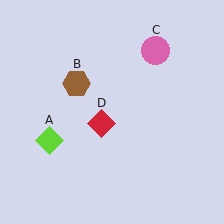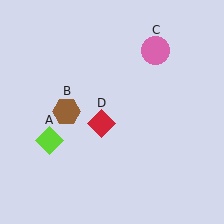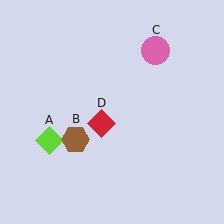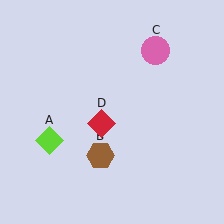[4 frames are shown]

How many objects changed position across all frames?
1 object changed position: brown hexagon (object B).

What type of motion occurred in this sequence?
The brown hexagon (object B) rotated counterclockwise around the center of the scene.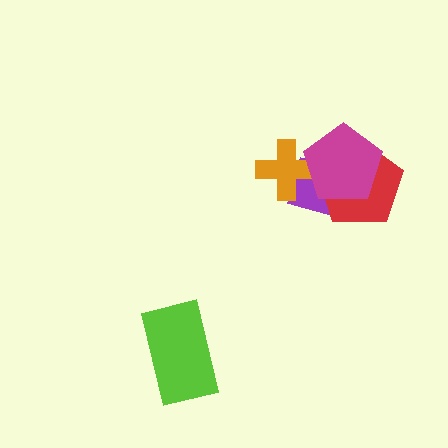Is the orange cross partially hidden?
Yes, it is partially covered by another shape.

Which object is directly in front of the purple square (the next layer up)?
The red pentagon is directly in front of the purple square.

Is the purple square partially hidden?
Yes, it is partially covered by another shape.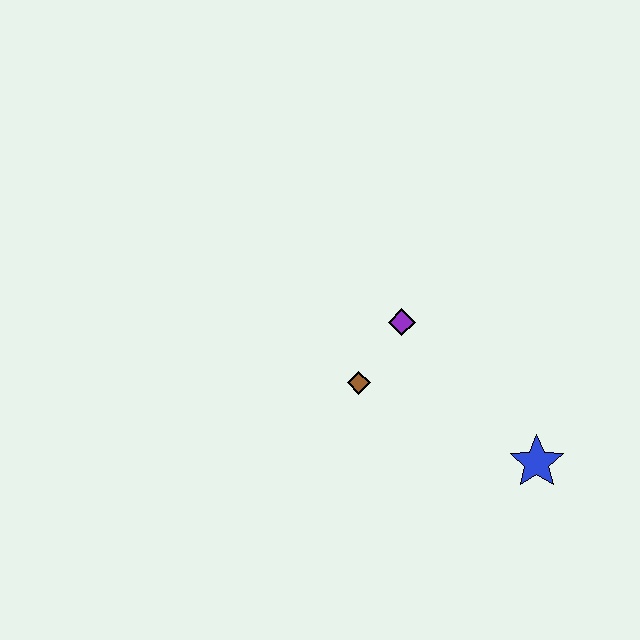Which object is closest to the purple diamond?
The brown diamond is closest to the purple diamond.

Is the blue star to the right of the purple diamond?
Yes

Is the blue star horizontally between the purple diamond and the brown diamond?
No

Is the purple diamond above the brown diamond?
Yes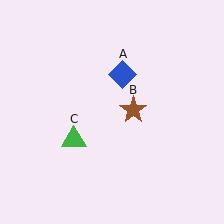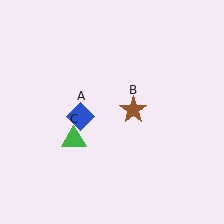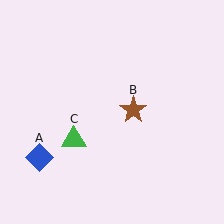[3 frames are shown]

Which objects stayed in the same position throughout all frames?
Brown star (object B) and green triangle (object C) remained stationary.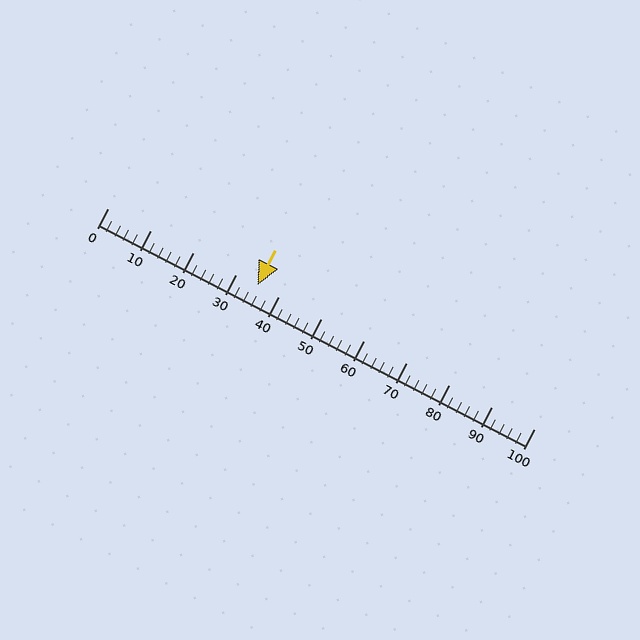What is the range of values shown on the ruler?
The ruler shows values from 0 to 100.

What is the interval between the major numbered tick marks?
The major tick marks are spaced 10 units apart.